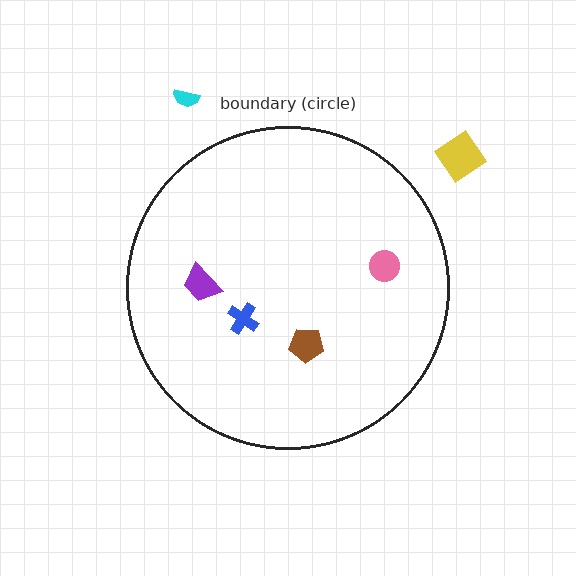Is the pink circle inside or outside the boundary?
Inside.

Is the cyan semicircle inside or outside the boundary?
Outside.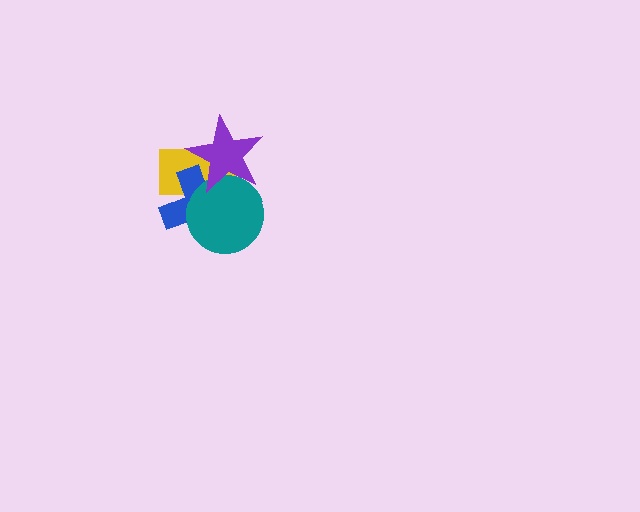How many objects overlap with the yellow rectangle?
3 objects overlap with the yellow rectangle.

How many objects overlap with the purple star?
3 objects overlap with the purple star.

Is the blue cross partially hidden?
Yes, it is partially covered by another shape.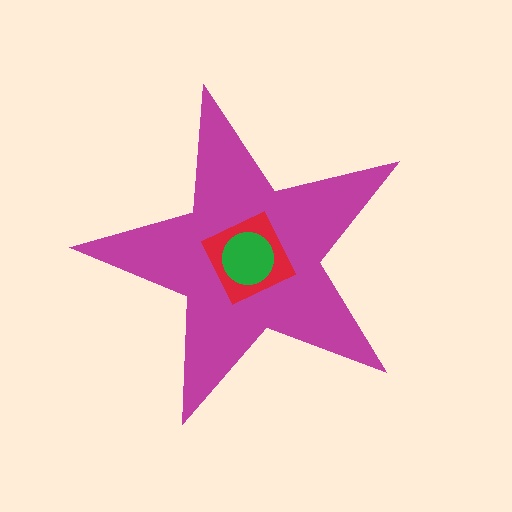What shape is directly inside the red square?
The green circle.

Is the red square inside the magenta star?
Yes.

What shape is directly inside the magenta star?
The red square.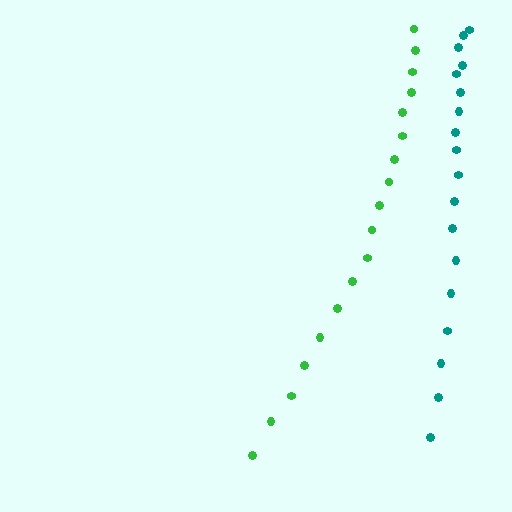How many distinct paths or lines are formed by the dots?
There are 2 distinct paths.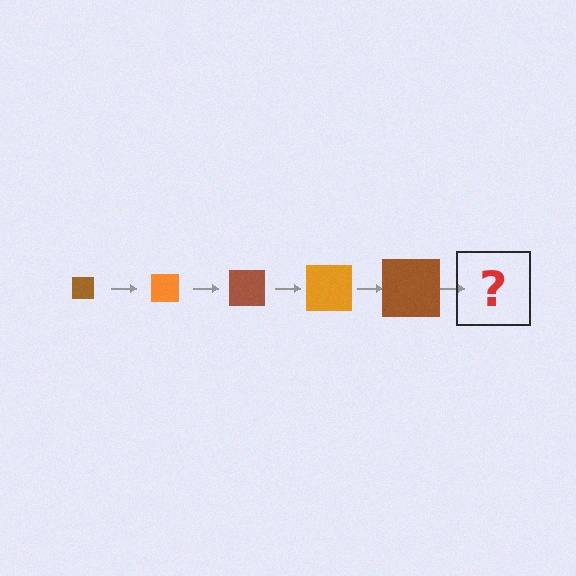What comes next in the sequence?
The next element should be an orange square, larger than the previous one.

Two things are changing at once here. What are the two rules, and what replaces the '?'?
The two rules are that the square grows larger each step and the color cycles through brown and orange. The '?' should be an orange square, larger than the previous one.